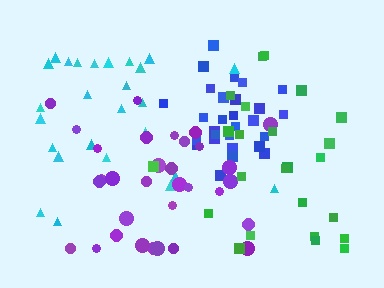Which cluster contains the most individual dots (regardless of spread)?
Purple (32).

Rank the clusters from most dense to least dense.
blue, purple, cyan, green.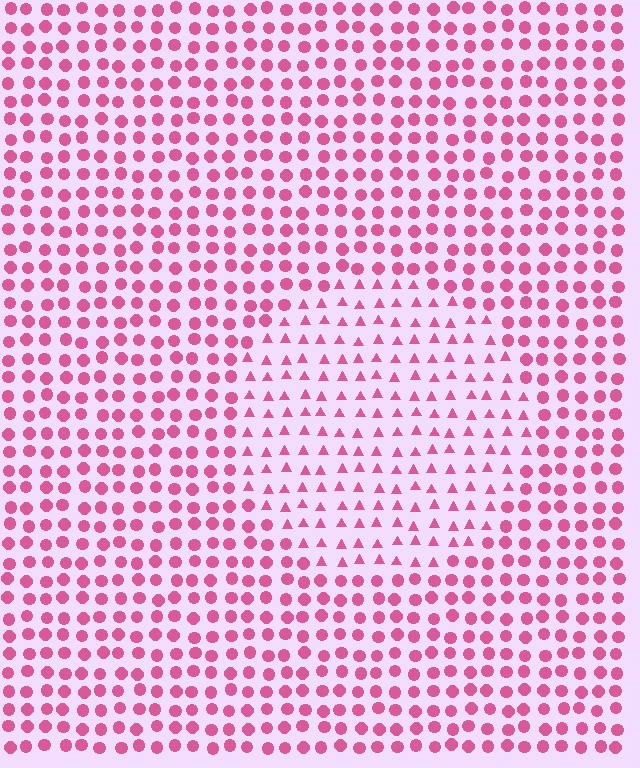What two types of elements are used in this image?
The image uses triangles inside the circle region and circles outside it.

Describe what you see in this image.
The image is filled with small pink elements arranged in a uniform grid. A circle-shaped region contains triangles, while the surrounding area contains circles. The boundary is defined purely by the change in element shape.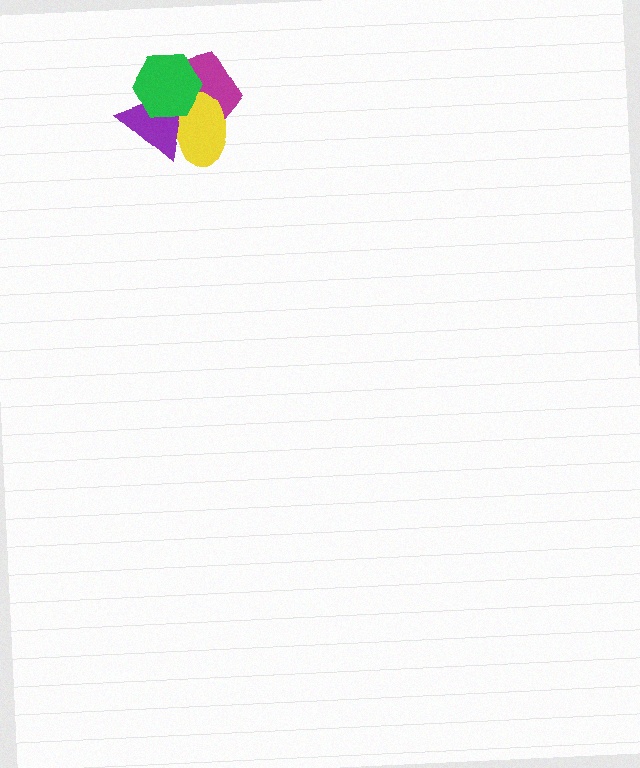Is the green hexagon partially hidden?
No, no other shape covers it.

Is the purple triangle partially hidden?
Yes, it is partially covered by another shape.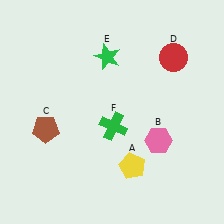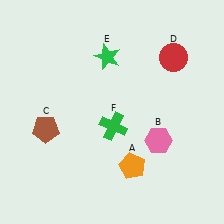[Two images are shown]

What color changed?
The pentagon (A) changed from yellow in Image 1 to orange in Image 2.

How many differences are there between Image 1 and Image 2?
There is 1 difference between the two images.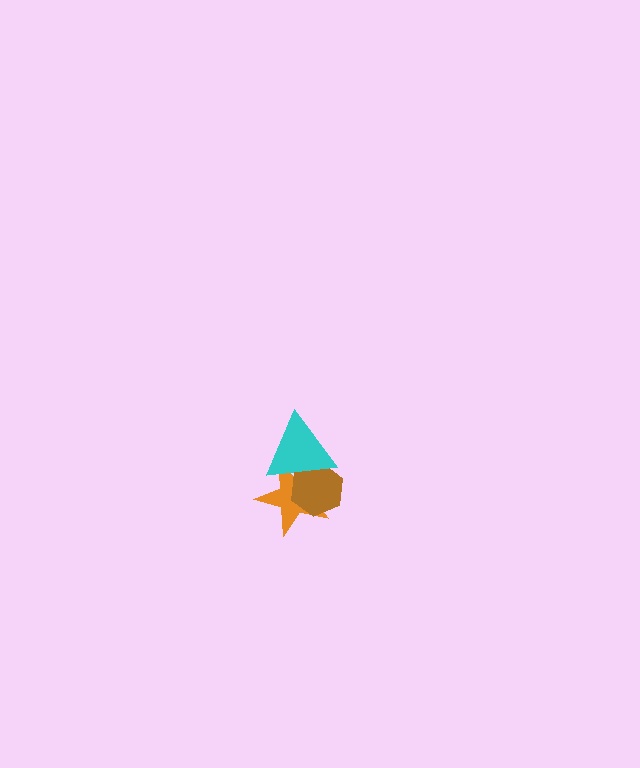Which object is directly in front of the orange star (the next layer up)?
The brown hexagon is directly in front of the orange star.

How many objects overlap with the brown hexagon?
2 objects overlap with the brown hexagon.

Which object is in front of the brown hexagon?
The cyan triangle is in front of the brown hexagon.